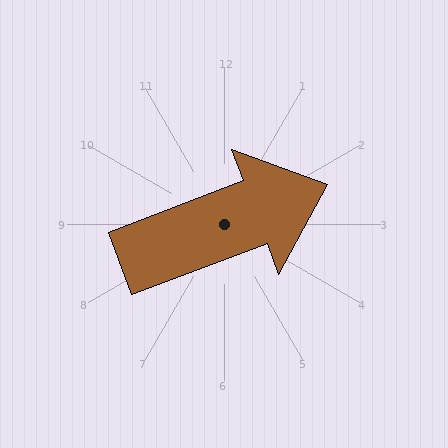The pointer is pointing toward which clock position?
Roughly 2 o'clock.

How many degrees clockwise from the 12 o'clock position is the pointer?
Approximately 69 degrees.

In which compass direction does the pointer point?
East.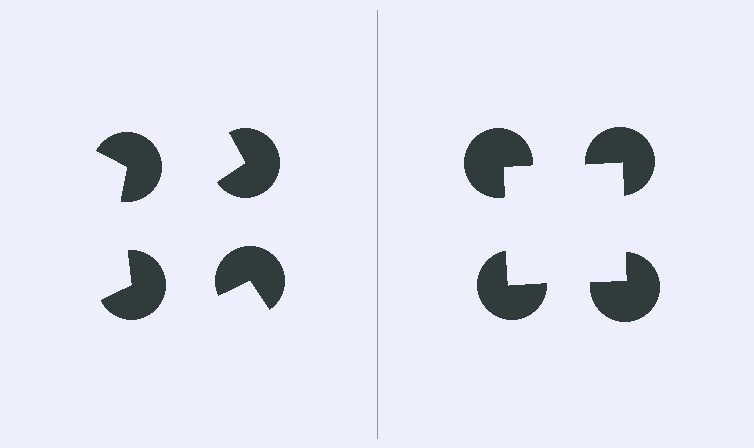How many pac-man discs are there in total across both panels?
8 — 4 on each side.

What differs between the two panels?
The pac-man discs are positioned identically on both sides; only the wedge orientations differ. On the right they align to a square; on the left they are misaligned.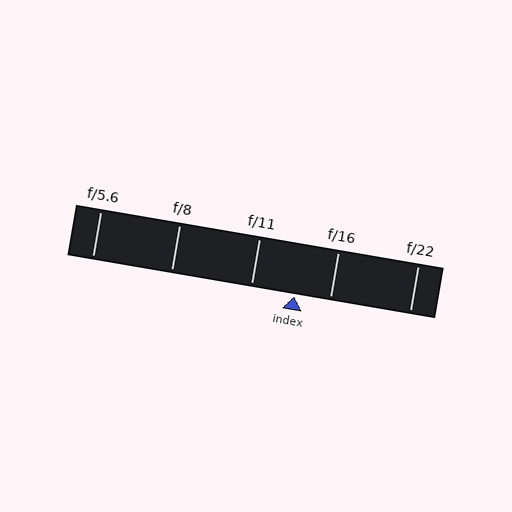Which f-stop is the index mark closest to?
The index mark is closest to f/16.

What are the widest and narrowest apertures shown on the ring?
The widest aperture shown is f/5.6 and the narrowest is f/22.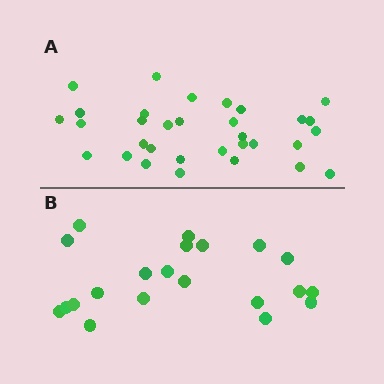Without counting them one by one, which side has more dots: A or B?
Region A (the top region) has more dots.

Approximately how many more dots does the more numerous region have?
Region A has roughly 12 or so more dots than region B.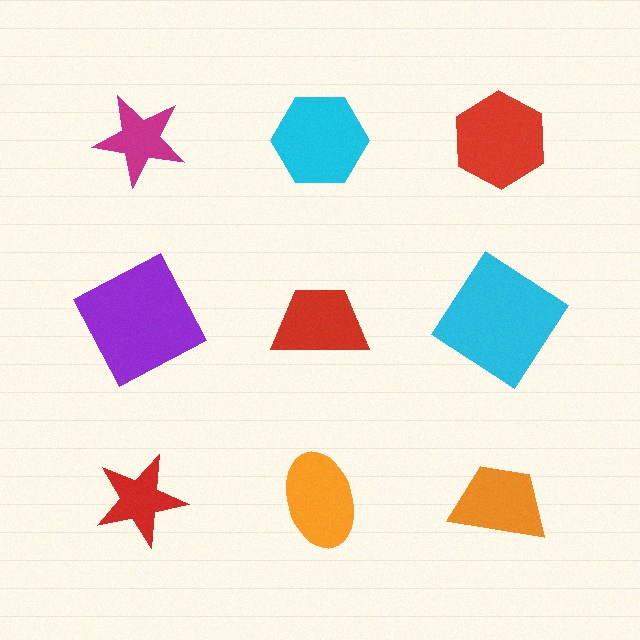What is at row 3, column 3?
An orange trapezoid.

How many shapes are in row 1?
3 shapes.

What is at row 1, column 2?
A cyan hexagon.